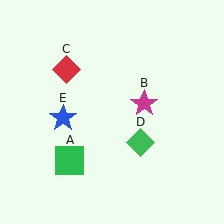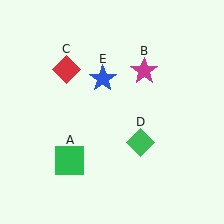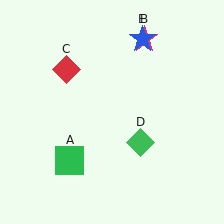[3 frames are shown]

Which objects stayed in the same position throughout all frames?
Green square (object A) and red diamond (object C) and green diamond (object D) remained stationary.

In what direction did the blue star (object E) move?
The blue star (object E) moved up and to the right.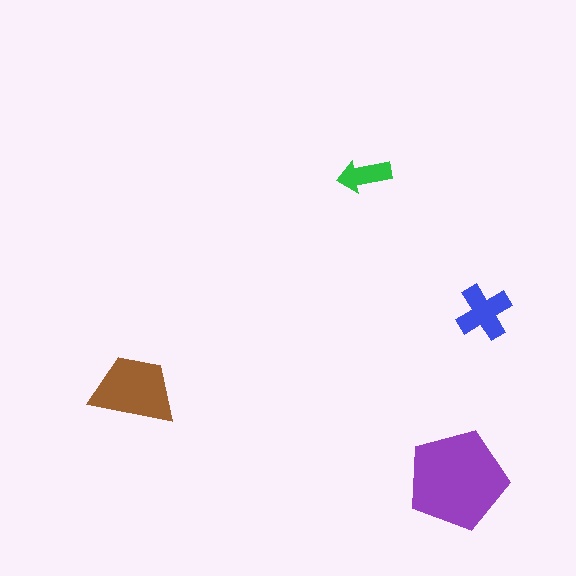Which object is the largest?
The purple pentagon.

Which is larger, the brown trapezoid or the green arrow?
The brown trapezoid.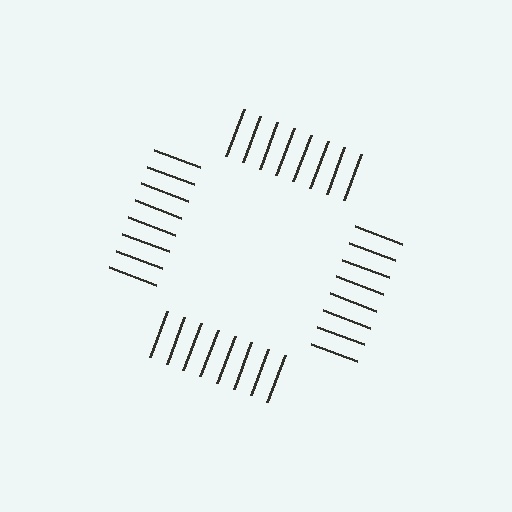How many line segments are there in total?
32 — 8 along each of the 4 edges.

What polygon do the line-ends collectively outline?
An illusory square — the line segments terminate on its edges but no continuous stroke is drawn.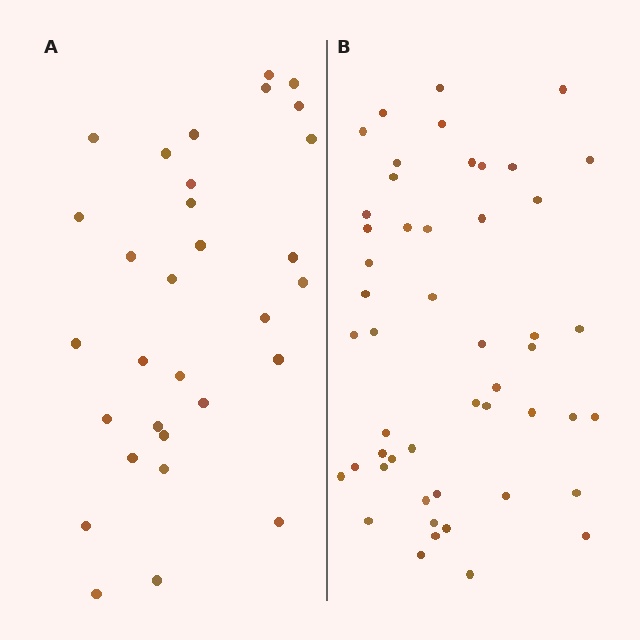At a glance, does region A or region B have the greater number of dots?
Region B (the right region) has more dots.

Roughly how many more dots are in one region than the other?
Region B has approximately 20 more dots than region A.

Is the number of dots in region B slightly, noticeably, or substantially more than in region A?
Region B has substantially more. The ratio is roughly 1.6 to 1.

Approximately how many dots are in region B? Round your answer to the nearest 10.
About 50 dots.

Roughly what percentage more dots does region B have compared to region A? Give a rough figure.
About 60% more.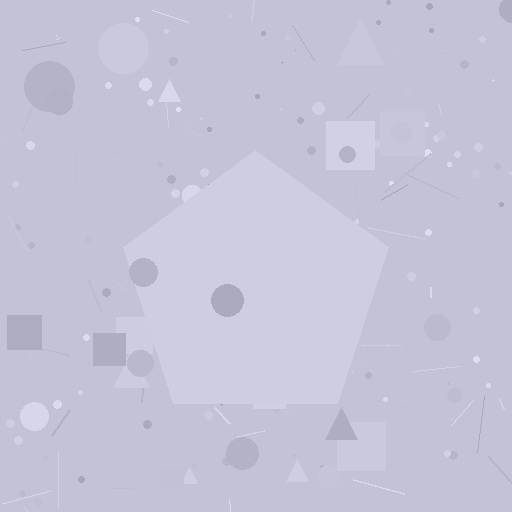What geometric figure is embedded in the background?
A pentagon is embedded in the background.